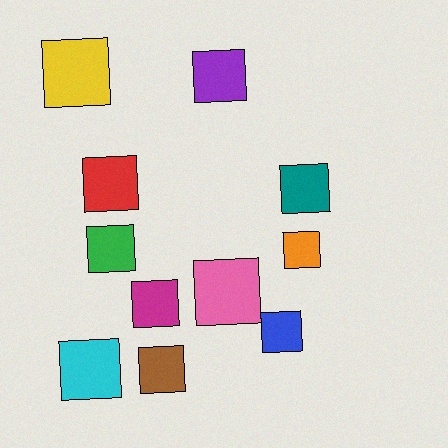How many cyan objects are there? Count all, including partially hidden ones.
There is 1 cyan object.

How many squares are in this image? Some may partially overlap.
There are 11 squares.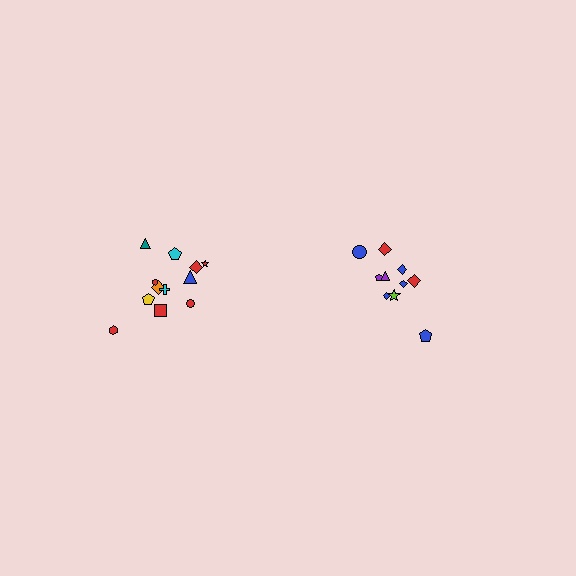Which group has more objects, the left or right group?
The left group.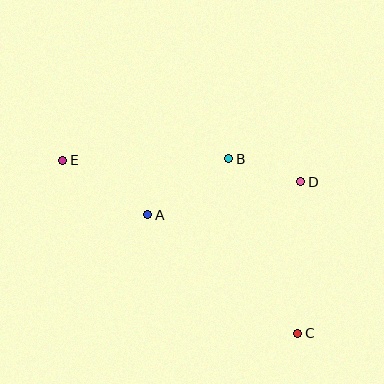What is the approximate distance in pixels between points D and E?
The distance between D and E is approximately 239 pixels.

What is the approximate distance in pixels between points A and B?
The distance between A and B is approximately 98 pixels.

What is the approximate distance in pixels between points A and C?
The distance between A and C is approximately 191 pixels.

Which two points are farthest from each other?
Points C and E are farthest from each other.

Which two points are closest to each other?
Points B and D are closest to each other.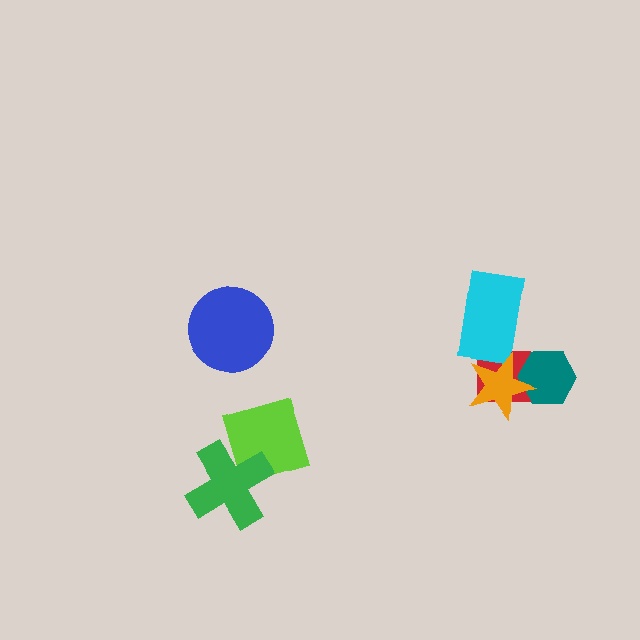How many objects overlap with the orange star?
3 objects overlap with the orange star.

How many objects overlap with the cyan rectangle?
2 objects overlap with the cyan rectangle.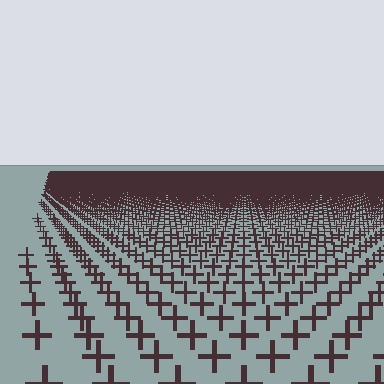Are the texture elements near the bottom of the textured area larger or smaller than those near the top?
Larger. Near the bottom, elements are closer to the viewer and appear at a bigger on-screen size.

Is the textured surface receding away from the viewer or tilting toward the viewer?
The surface is receding away from the viewer. Texture elements get smaller and denser toward the top.